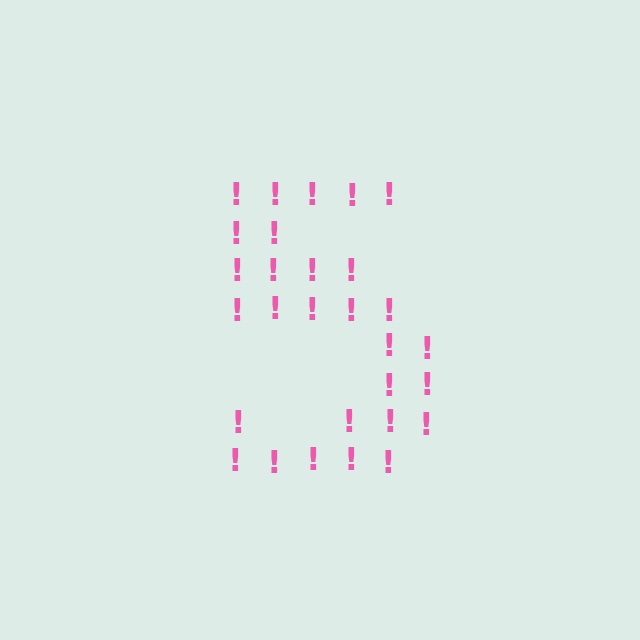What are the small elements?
The small elements are exclamation marks.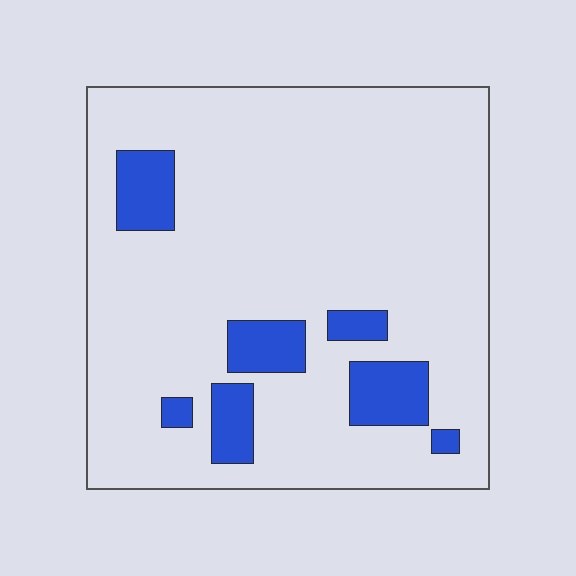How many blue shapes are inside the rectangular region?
7.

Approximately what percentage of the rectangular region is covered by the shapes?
Approximately 15%.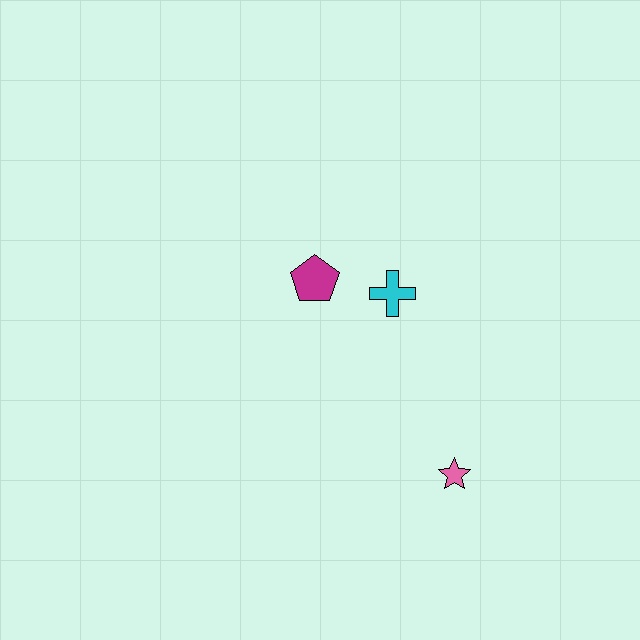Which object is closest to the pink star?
The cyan cross is closest to the pink star.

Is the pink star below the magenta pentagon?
Yes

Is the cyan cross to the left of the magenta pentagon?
No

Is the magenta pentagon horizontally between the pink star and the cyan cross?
No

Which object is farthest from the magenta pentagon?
The pink star is farthest from the magenta pentagon.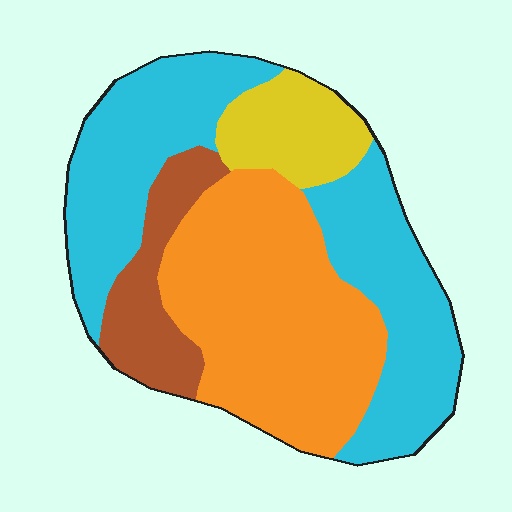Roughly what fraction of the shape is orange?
Orange covers 36% of the shape.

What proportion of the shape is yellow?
Yellow takes up about one tenth (1/10) of the shape.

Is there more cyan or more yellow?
Cyan.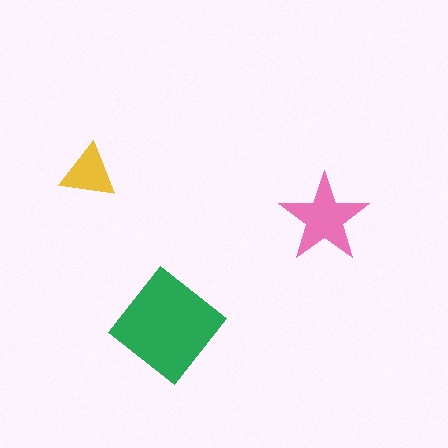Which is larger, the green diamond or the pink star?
The green diamond.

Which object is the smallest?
The yellow triangle.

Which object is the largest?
The green diamond.